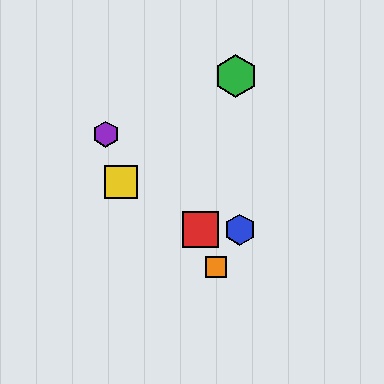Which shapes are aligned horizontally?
The red square, the blue hexagon are aligned horizontally.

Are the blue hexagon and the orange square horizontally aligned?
No, the blue hexagon is at y≈230 and the orange square is at y≈267.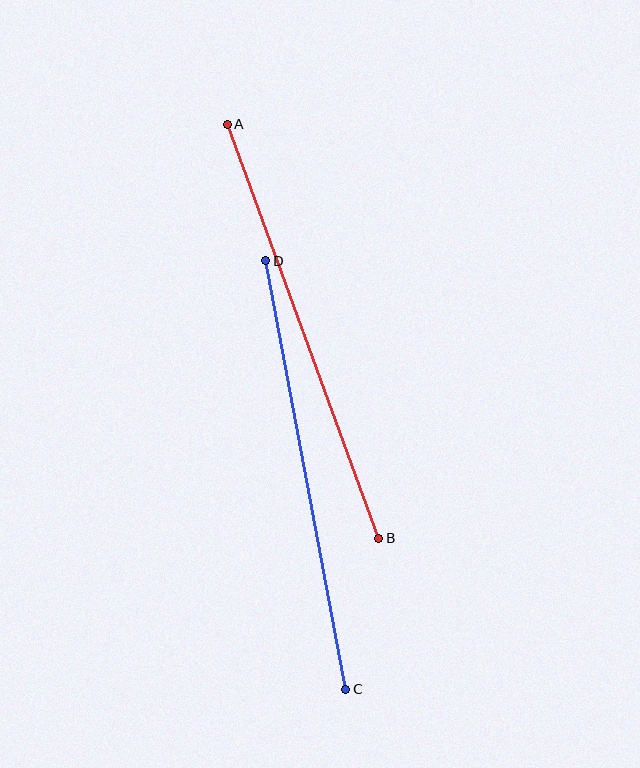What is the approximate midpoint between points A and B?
The midpoint is at approximately (303, 331) pixels.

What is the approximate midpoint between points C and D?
The midpoint is at approximately (306, 475) pixels.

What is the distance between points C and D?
The distance is approximately 436 pixels.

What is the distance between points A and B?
The distance is approximately 441 pixels.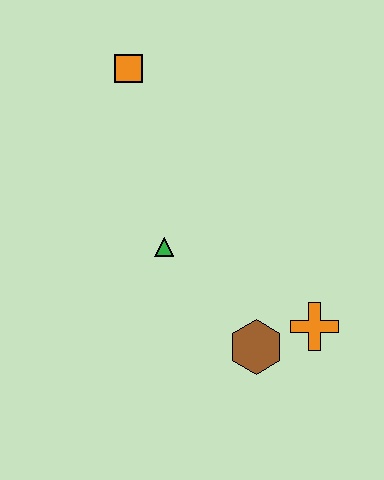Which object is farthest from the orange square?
The orange cross is farthest from the orange square.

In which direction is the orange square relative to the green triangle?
The orange square is above the green triangle.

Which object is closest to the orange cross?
The brown hexagon is closest to the orange cross.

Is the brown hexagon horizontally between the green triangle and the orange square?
No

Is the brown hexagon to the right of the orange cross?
No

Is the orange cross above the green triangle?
No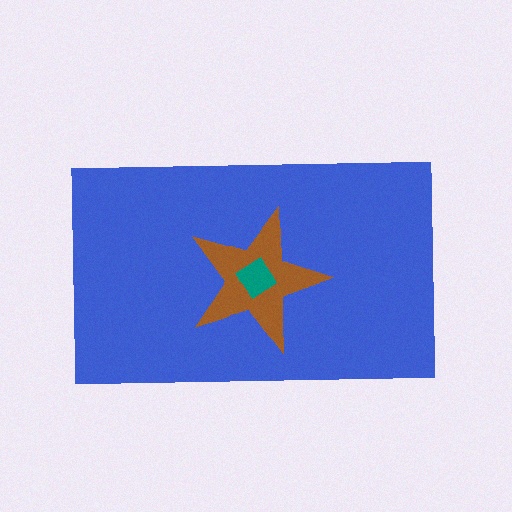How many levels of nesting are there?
3.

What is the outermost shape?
The blue rectangle.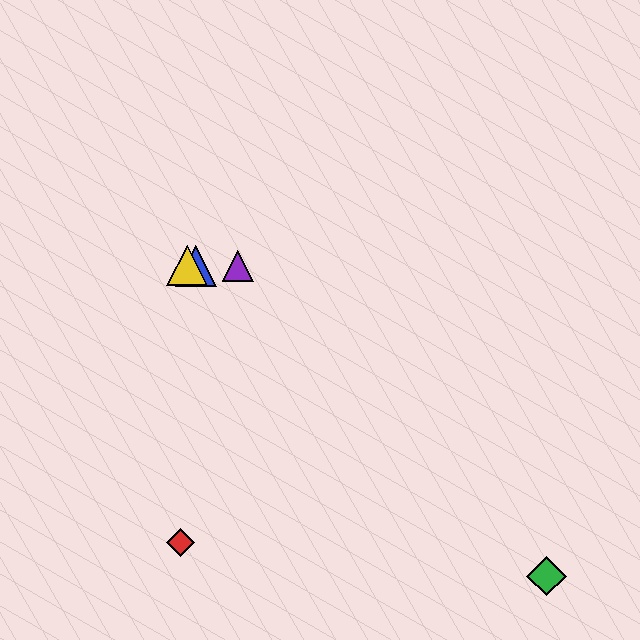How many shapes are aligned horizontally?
3 shapes (the blue triangle, the yellow triangle, the purple triangle) are aligned horizontally.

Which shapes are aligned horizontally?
The blue triangle, the yellow triangle, the purple triangle are aligned horizontally.